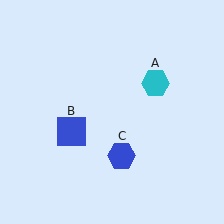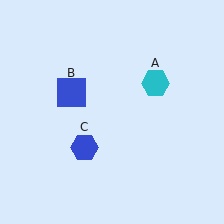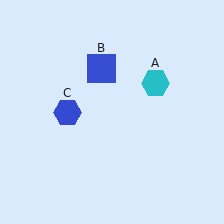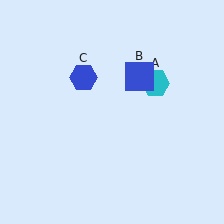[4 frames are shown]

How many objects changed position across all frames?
2 objects changed position: blue square (object B), blue hexagon (object C).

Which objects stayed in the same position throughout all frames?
Cyan hexagon (object A) remained stationary.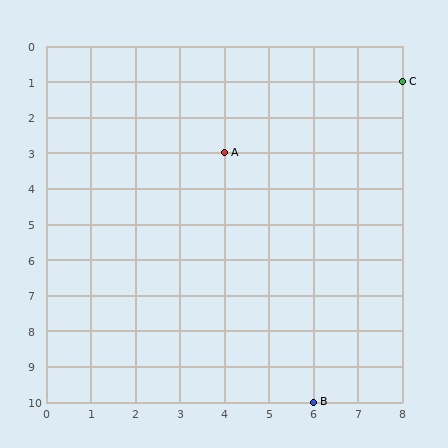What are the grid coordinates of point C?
Point C is at grid coordinates (8, 1).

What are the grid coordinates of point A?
Point A is at grid coordinates (4, 3).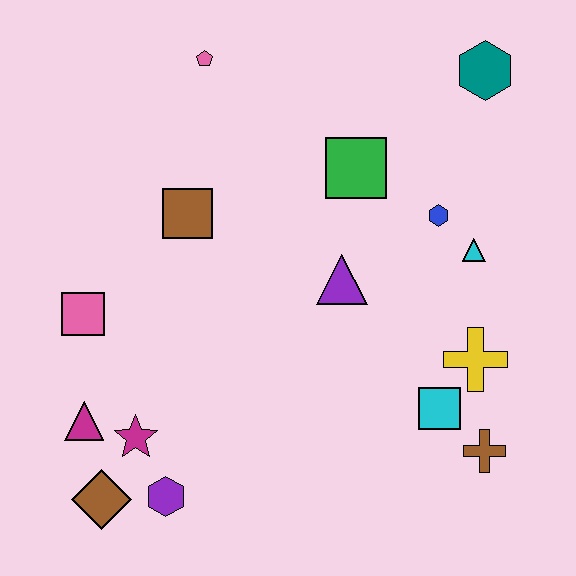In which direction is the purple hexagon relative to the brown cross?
The purple hexagon is to the left of the brown cross.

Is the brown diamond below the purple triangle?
Yes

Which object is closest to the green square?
The blue hexagon is closest to the green square.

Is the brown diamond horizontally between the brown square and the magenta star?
No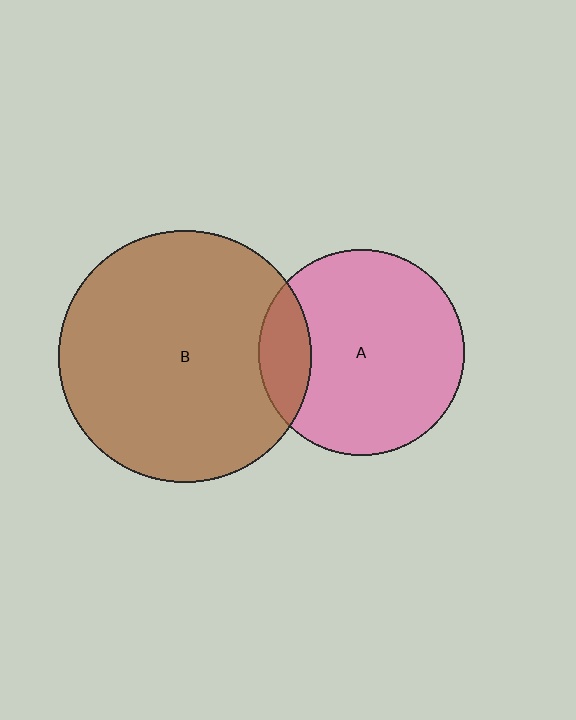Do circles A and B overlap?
Yes.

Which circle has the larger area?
Circle B (brown).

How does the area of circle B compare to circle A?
Approximately 1.5 times.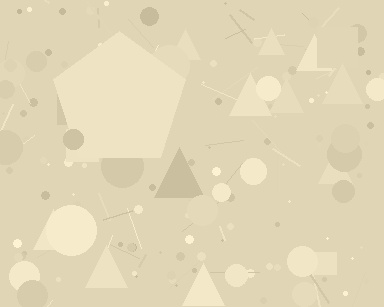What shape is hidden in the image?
A pentagon is hidden in the image.